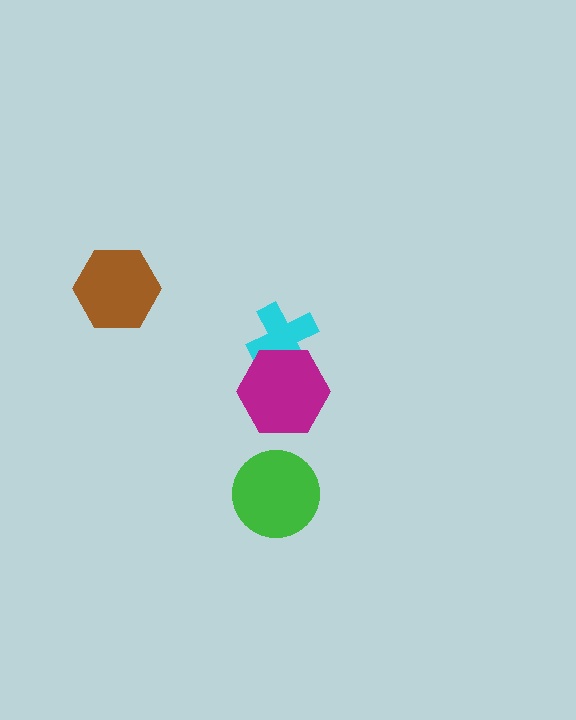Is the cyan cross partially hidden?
Yes, it is partially covered by another shape.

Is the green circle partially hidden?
No, no other shape covers it.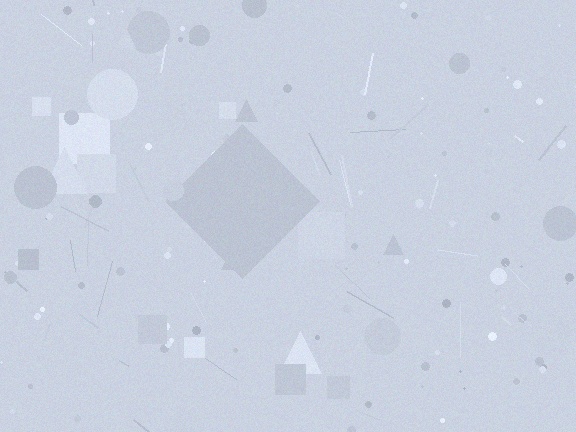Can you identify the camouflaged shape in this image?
The camouflaged shape is a diamond.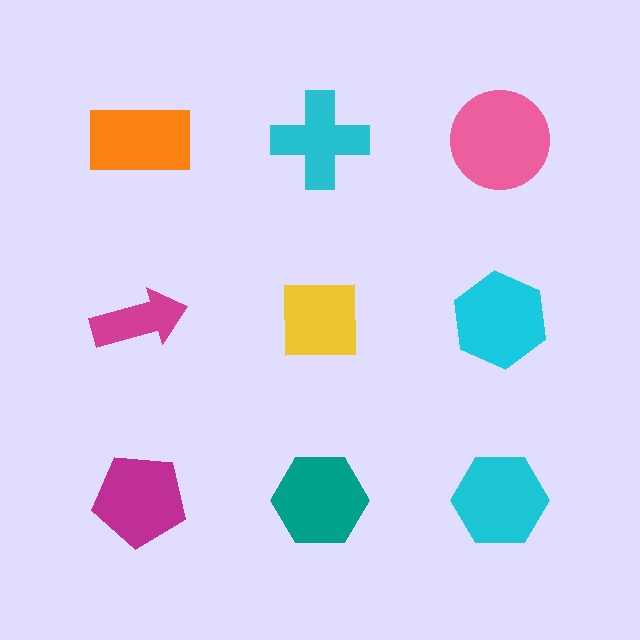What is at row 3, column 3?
A cyan hexagon.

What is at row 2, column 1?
A magenta arrow.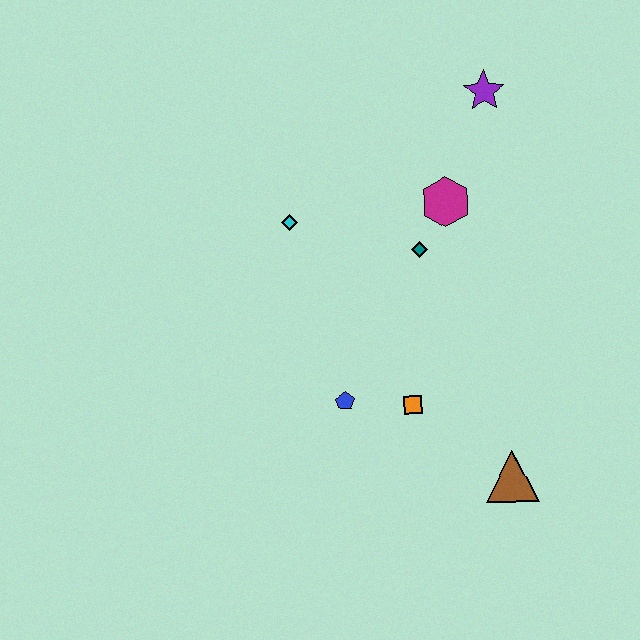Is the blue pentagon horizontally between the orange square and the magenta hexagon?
No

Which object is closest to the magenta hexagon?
The teal diamond is closest to the magenta hexagon.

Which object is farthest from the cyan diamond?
The brown triangle is farthest from the cyan diamond.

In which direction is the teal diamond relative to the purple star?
The teal diamond is below the purple star.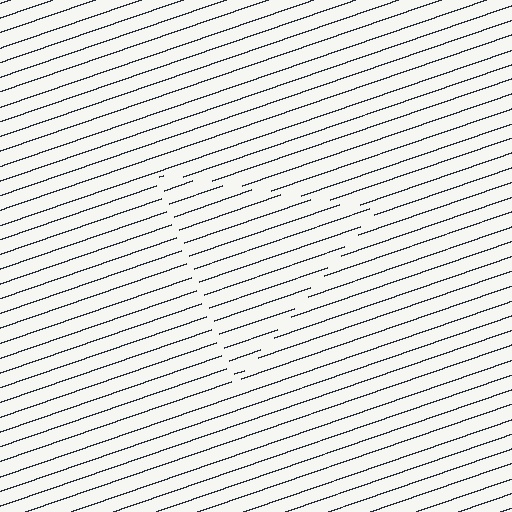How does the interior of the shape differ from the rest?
The interior of the shape contains the same grating, shifted by half a period — the contour is defined by the phase discontinuity where line-ends from the inner and outer gratings abut.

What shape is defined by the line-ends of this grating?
An illusory triangle. The interior of the shape contains the same grating, shifted by half a period — the contour is defined by the phase discontinuity where line-ends from the inner and outer gratings abut.